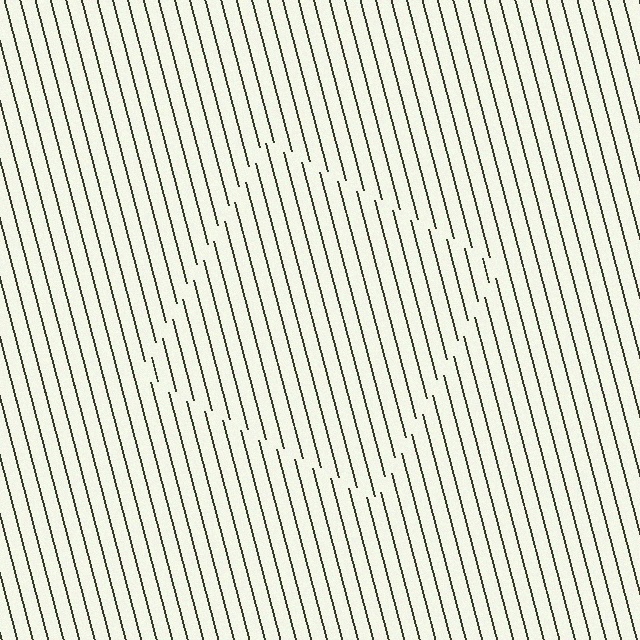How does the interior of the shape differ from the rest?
The interior of the shape contains the same grating, shifted by half a period — the contour is defined by the phase discontinuity where line-ends from the inner and outer gratings abut.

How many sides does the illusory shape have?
4 sides — the line-ends trace a square.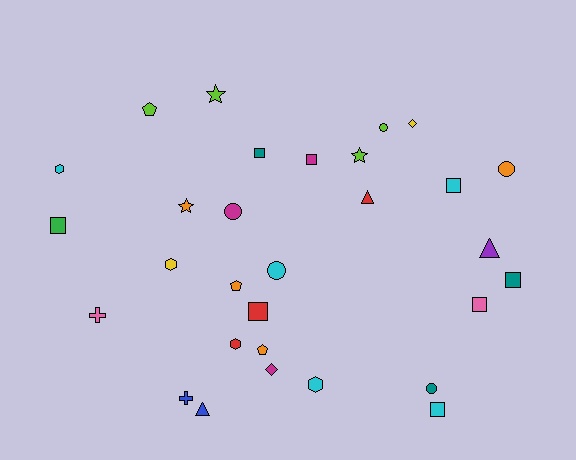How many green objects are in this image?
There is 1 green object.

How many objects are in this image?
There are 30 objects.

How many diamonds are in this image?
There are 2 diamonds.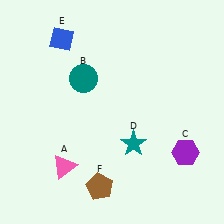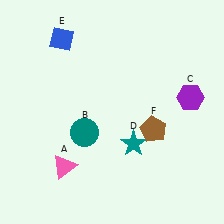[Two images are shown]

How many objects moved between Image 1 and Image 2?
3 objects moved between the two images.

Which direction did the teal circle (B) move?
The teal circle (B) moved down.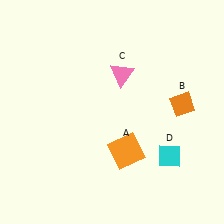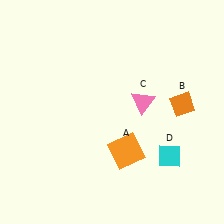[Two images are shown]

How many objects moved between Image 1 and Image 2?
1 object moved between the two images.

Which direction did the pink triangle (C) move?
The pink triangle (C) moved down.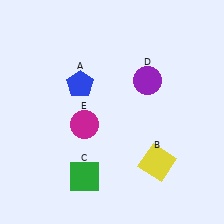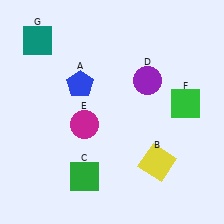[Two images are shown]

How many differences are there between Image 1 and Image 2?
There are 2 differences between the two images.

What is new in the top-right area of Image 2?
A green square (F) was added in the top-right area of Image 2.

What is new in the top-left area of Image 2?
A teal square (G) was added in the top-left area of Image 2.